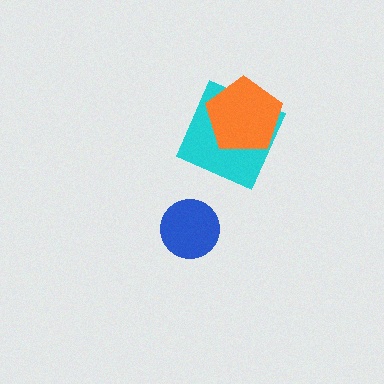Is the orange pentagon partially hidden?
No, no other shape covers it.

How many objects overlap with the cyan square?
1 object overlaps with the cyan square.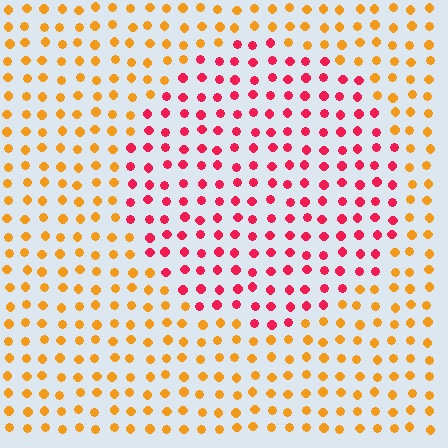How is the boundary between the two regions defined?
The boundary is defined purely by a slight shift in hue (about 51 degrees). Spacing, size, and orientation are identical on both sides.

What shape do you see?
I see a circle.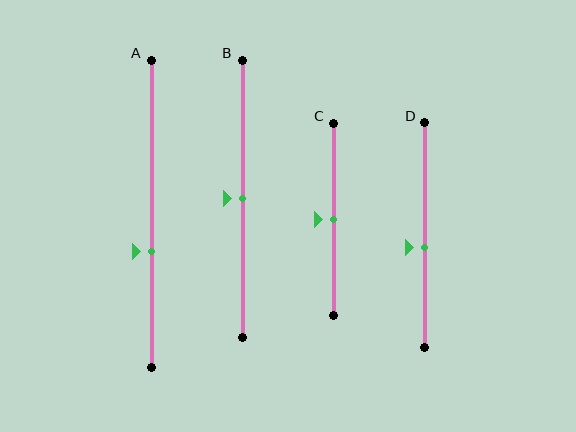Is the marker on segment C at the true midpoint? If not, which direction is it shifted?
Yes, the marker on segment C is at the true midpoint.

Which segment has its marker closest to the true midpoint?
Segment B has its marker closest to the true midpoint.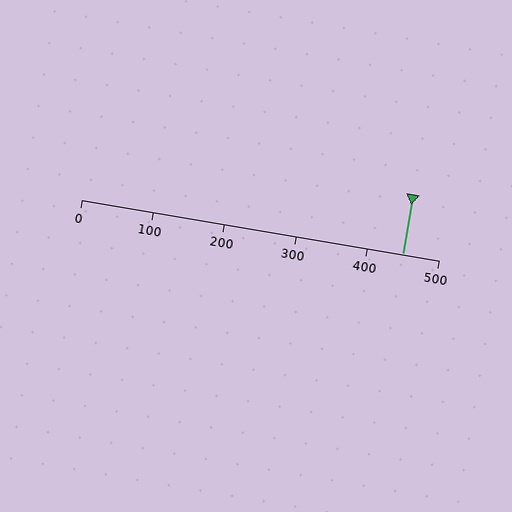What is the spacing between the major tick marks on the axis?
The major ticks are spaced 100 apart.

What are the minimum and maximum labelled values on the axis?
The axis runs from 0 to 500.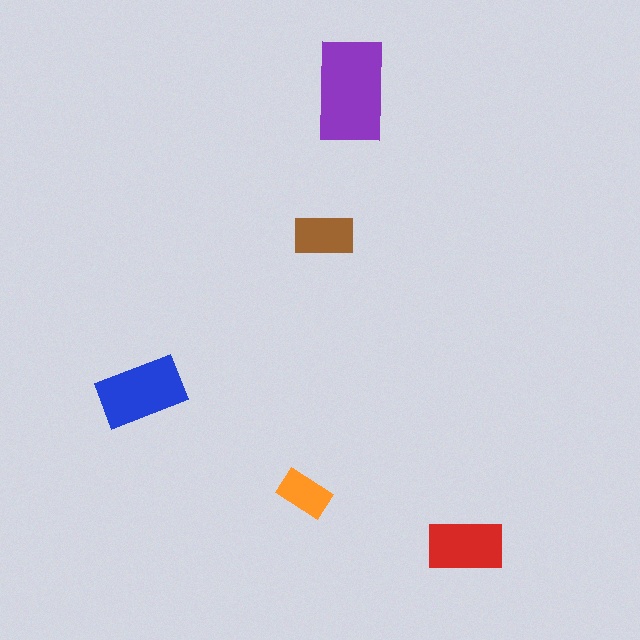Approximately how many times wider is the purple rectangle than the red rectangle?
About 1.5 times wider.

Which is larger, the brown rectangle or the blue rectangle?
The blue one.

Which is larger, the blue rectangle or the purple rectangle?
The purple one.